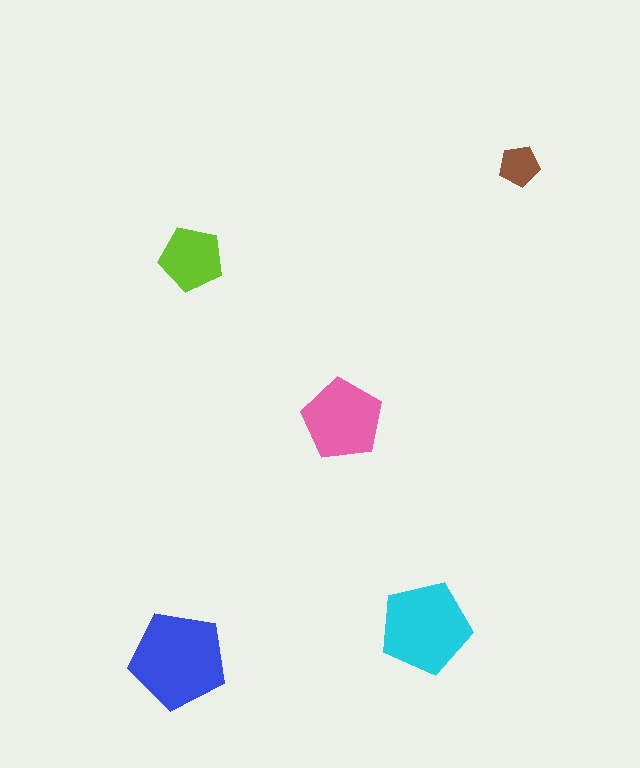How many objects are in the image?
There are 5 objects in the image.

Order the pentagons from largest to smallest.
the blue one, the cyan one, the pink one, the lime one, the brown one.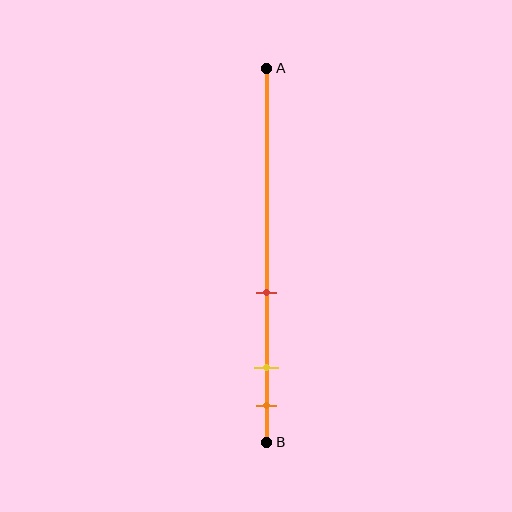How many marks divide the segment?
There are 3 marks dividing the segment.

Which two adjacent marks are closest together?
The yellow and orange marks are the closest adjacent pair.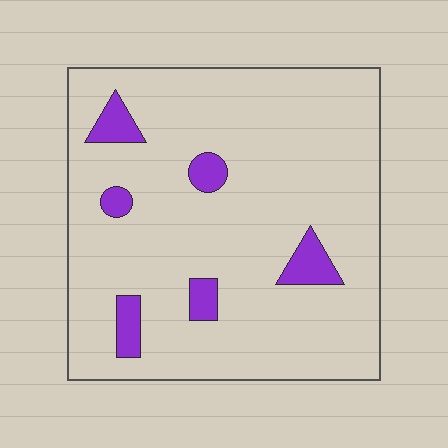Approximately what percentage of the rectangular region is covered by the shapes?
Approximately 10%.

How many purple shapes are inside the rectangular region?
6.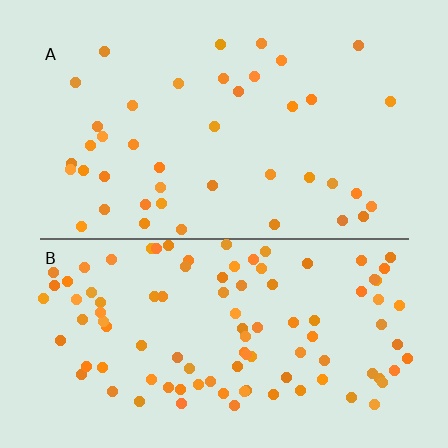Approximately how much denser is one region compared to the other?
Approximately 2.4× — region B over region A.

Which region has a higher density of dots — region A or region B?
B (the bottom).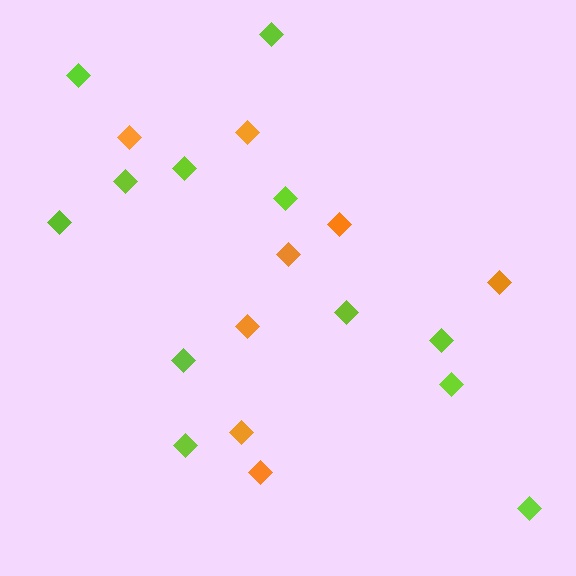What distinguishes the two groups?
There are 2 groups: one group of lime diamonds (12) and one group of orange diamonds (8).